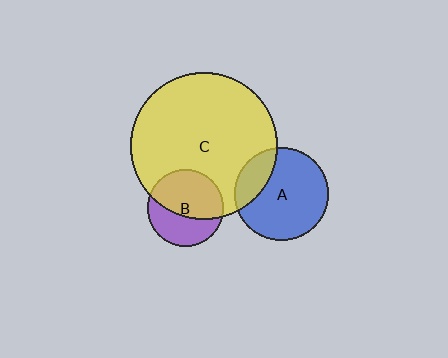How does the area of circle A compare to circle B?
Approximately 1.5 times.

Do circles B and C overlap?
Yes.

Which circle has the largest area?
Circle C (yellow).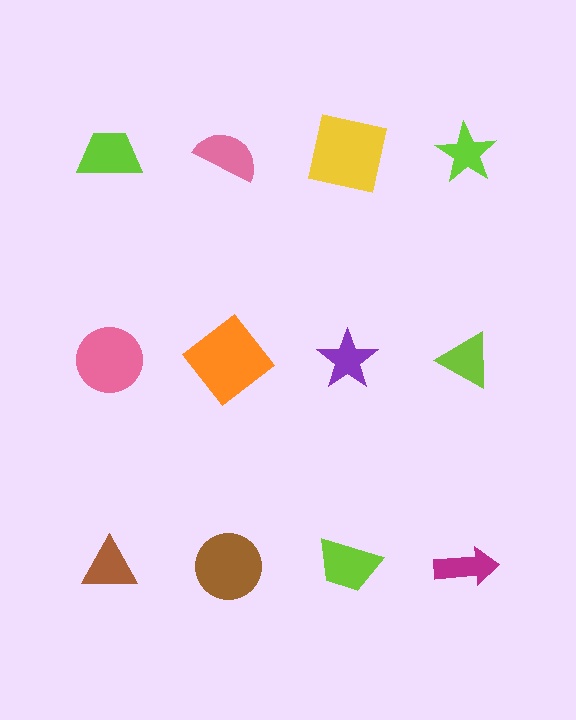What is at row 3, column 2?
A brown circle.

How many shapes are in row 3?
4 shapes.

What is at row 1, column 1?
A lime trapezoid.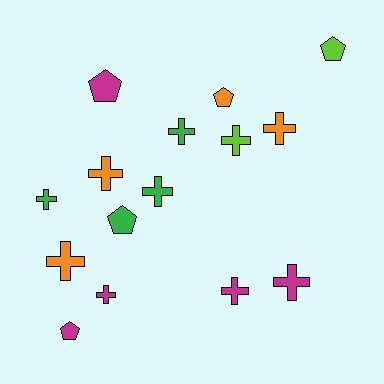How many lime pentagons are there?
There is 1 lime pentagon.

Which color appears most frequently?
Magenta, with 5 objects.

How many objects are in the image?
There are 15 objects.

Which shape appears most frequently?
Cross, with 10 objects.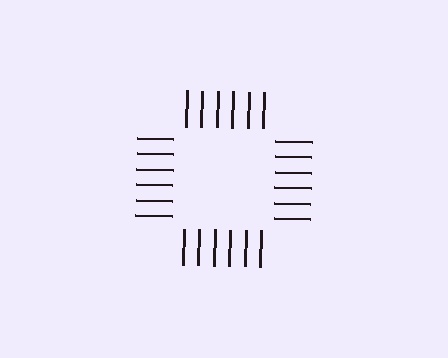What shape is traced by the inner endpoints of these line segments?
An illusory square — the line segments terminate on its edges but no continuous stroke is drawn.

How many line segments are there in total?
24 — 6 along each of the 4 edges.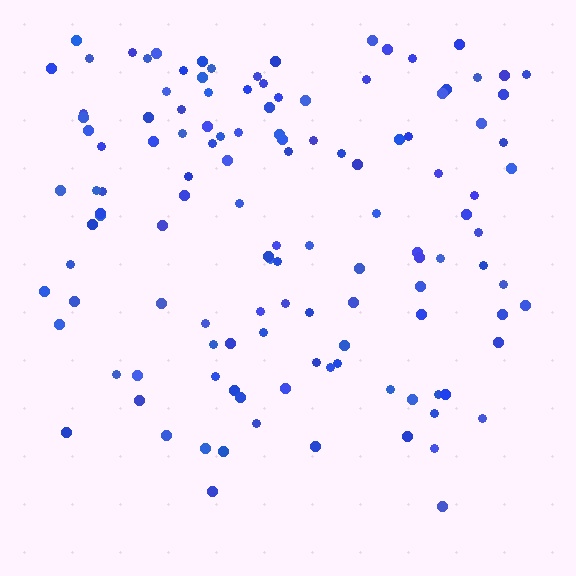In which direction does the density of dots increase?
From bottom to top, with the top side densest.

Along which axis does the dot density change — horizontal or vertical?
Vertical.